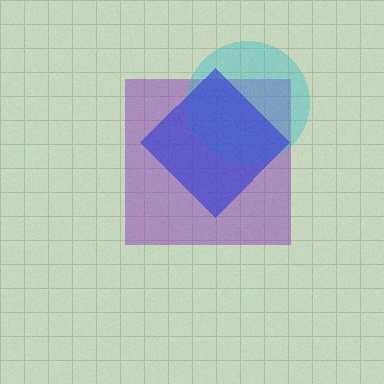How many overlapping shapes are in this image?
There are 3 overlapping shapes in the image.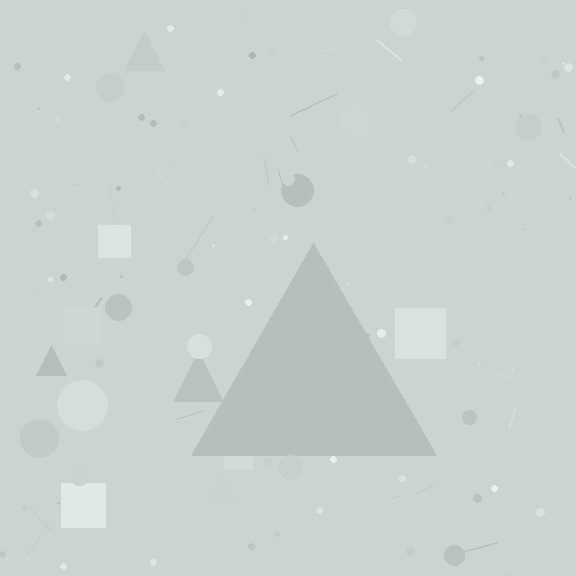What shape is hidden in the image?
A triangle is hidden in the image.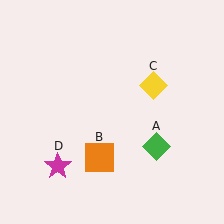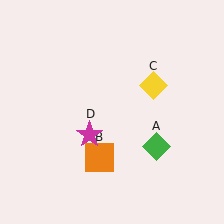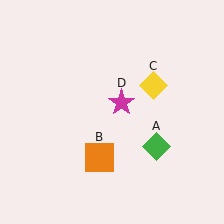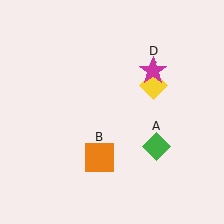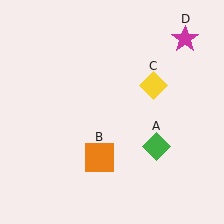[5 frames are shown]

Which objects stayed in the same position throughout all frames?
Green diamond (object A) and orange square (object B) and yellow diamond (object C) remained stationary.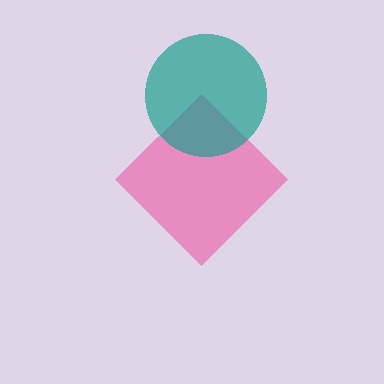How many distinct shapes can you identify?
There are 2 distinct shapes: a pink diamond, a teal circle.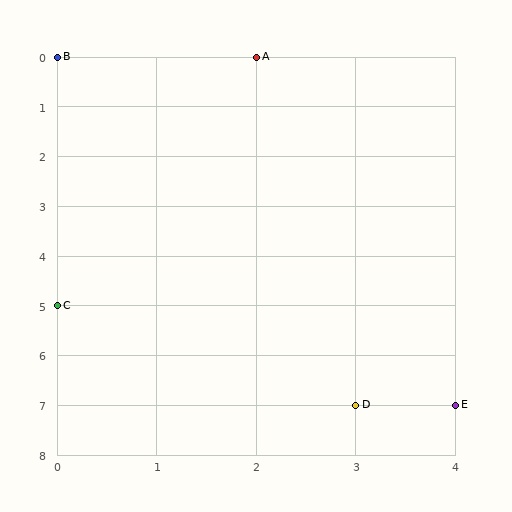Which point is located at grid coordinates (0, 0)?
Point B is at (0, 0).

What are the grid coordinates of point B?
Point B is at grid coordinates (0, 0).